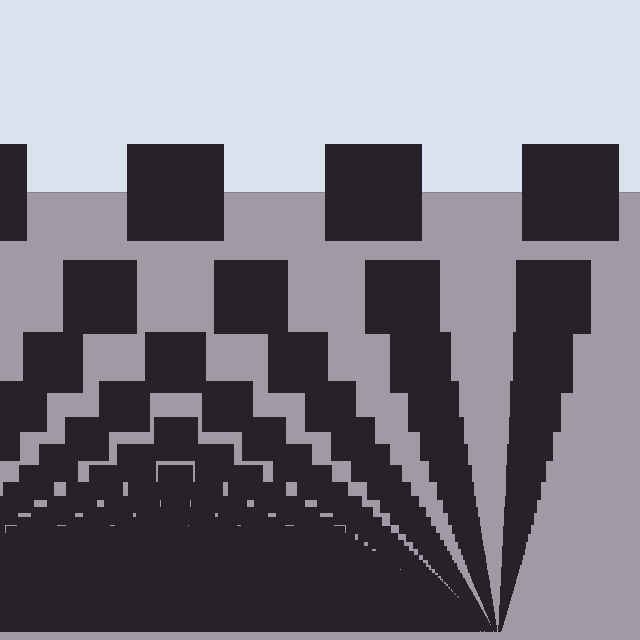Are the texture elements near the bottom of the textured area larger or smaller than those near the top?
Smaller. The gradient is inverted — elements near the bottom are smaller and denser.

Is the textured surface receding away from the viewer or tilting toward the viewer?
The surface appears to tilt toward the viewer. Texture elements get larger and sparser toward the top.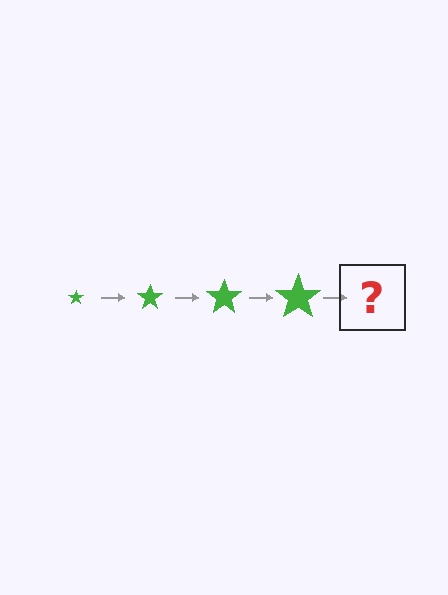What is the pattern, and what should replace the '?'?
The pattern is that the star gets progressively larger each step. The '?' should be a green star, larger than the previous one.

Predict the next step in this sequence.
The next step is a green star, larger than the previous one.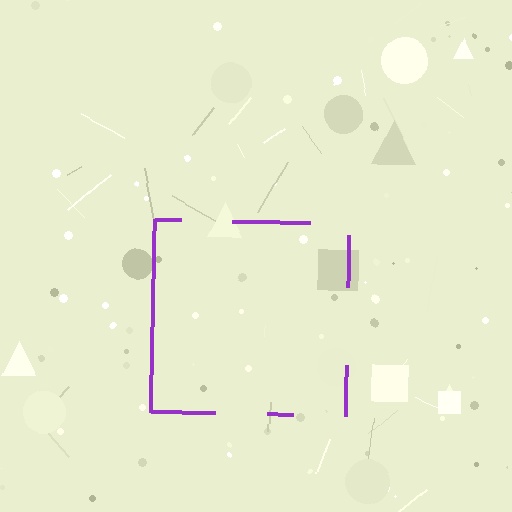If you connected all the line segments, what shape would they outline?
They would outline a square.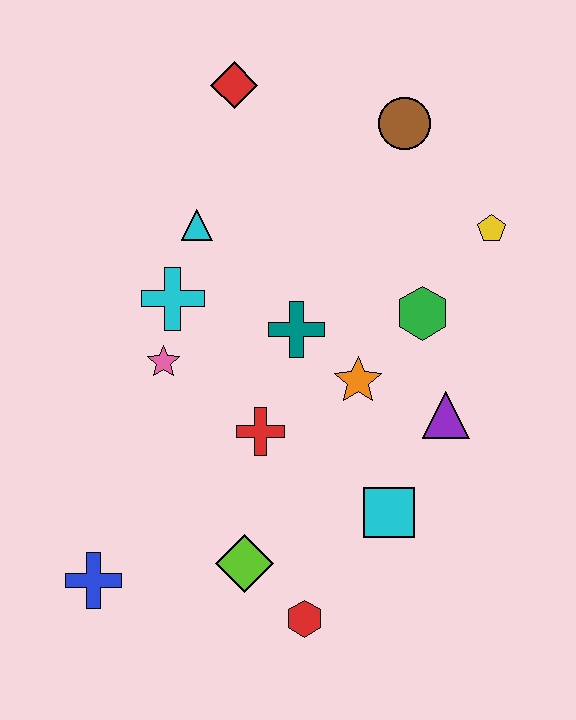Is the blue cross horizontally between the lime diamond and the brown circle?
No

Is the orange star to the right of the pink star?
Yes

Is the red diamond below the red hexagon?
No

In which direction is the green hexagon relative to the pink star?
The green hexagon is to the right of the pink star.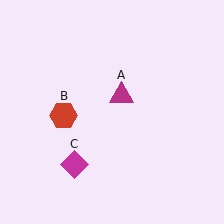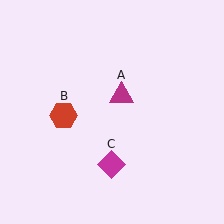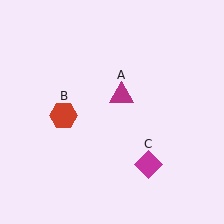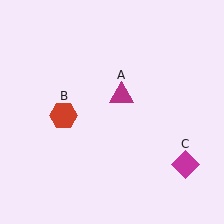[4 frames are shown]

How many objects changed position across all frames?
1 object changed position: magenta diamond (object C).